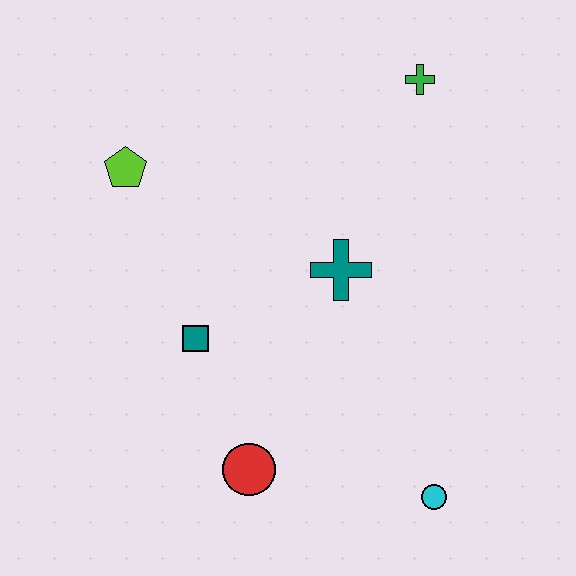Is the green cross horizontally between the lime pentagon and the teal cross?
No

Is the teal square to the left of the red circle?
Yes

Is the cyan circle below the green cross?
Yes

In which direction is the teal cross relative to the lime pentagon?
The teal cross is to the right of the lime pentagon.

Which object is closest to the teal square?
The red circle is closest to the teal square.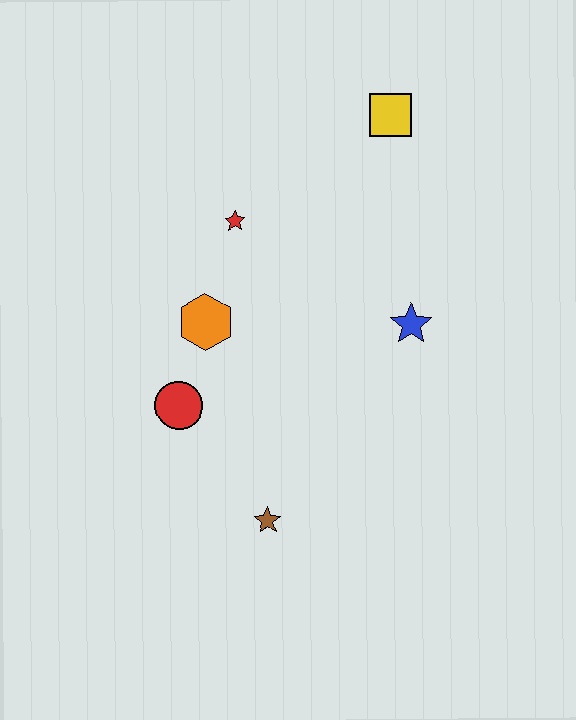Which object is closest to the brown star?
The red circle is closest to the brown star.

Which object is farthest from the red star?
The brown star is farthest from the red star.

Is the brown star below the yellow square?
Yes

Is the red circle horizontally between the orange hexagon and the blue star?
No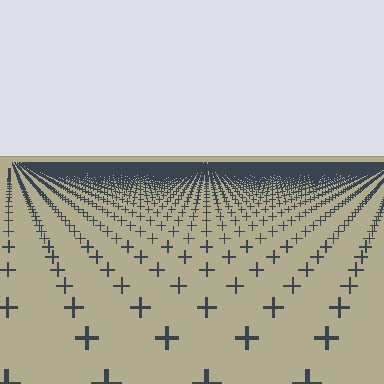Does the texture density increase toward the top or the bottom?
Density increases toward the top.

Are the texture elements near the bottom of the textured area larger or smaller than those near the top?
Larger. Near the bottom, elements are closer to the viewer and appear at a bigger on-screen size.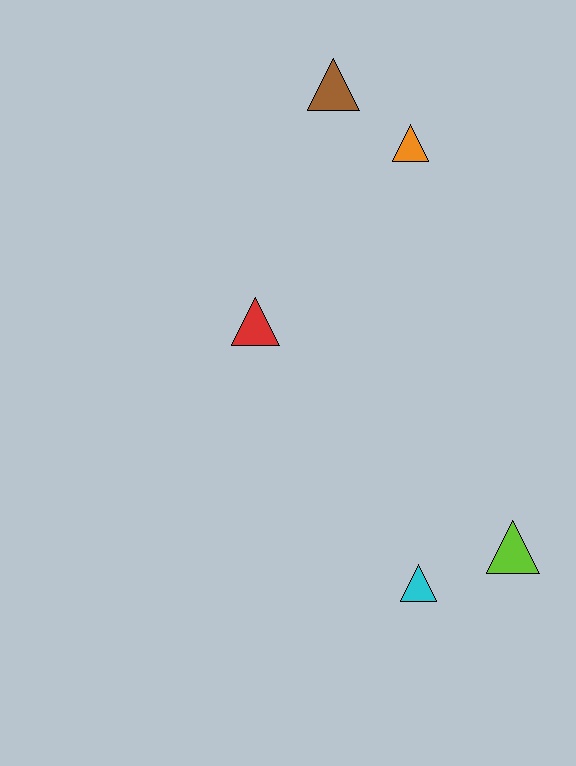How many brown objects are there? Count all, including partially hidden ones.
There is 1 brown object.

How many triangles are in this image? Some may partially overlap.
There are 5 triangles.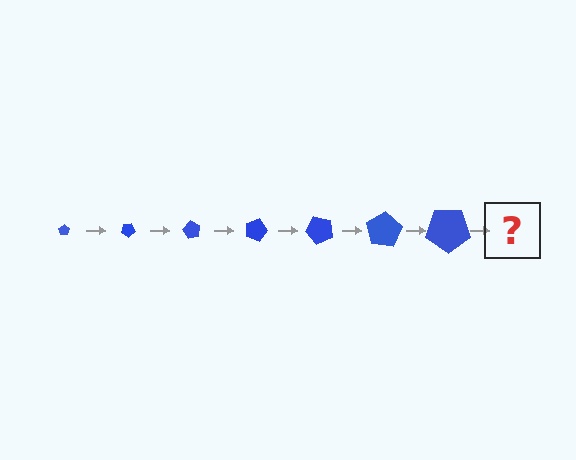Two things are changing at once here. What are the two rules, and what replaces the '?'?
The two rules are that the pentagon grows larger each step and it rotates 30 degrees each step. The '?' should be a pentagon, larger than the previous one and rotated 210 degrees from the start.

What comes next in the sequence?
The next element should be a pentagon, larger than the previous one and rotated 210 degrees from the start.